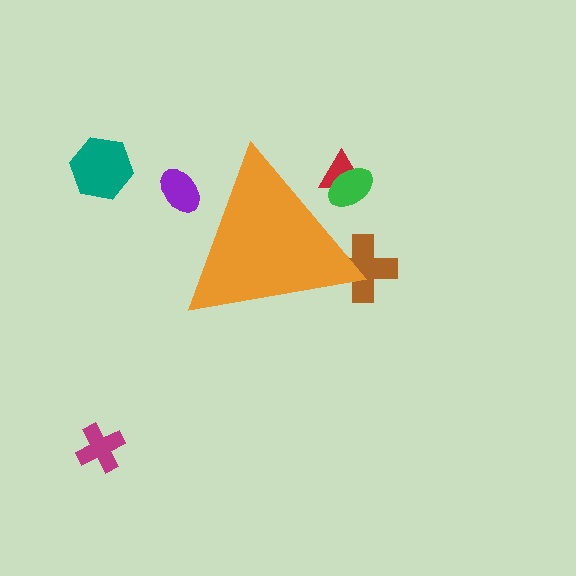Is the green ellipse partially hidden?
Yes, the green ellipse is partially hidden behind the orange triangle.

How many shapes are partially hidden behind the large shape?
4 shapes are partially hidden.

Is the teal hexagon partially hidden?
No, the teal hexagon is fully visible.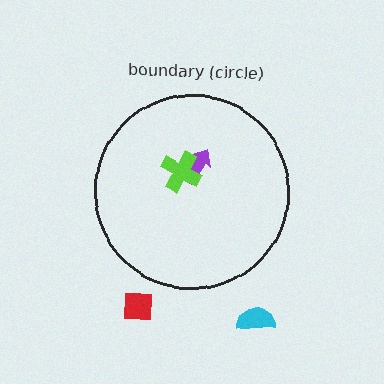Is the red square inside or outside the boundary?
Outside.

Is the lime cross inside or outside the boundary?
Inside.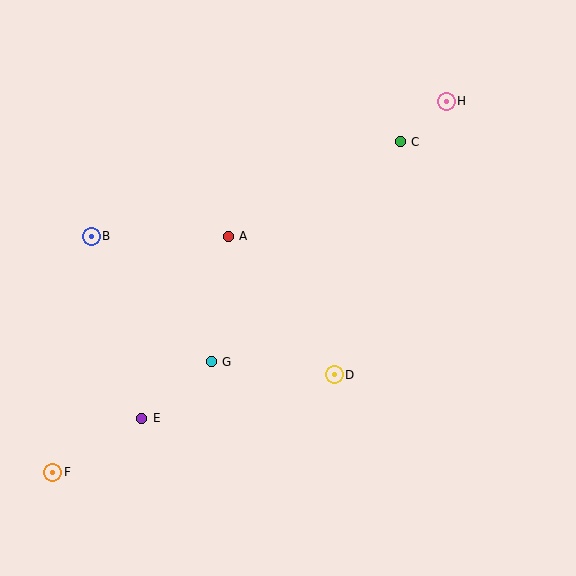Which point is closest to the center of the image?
Point A at (228, 236) is closest to the center.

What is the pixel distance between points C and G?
The distance between C and G is 290 pixels.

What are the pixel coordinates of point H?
Point H is at (446, 101).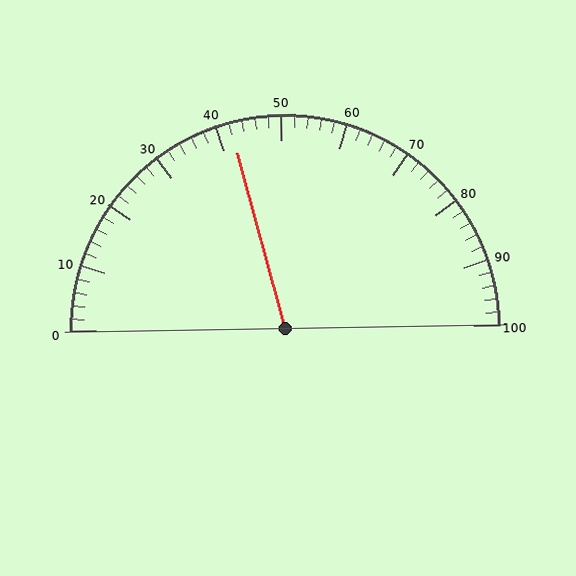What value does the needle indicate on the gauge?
The needle indicates approximately 42.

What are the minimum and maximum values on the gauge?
The gauge ranges from 0 to 100.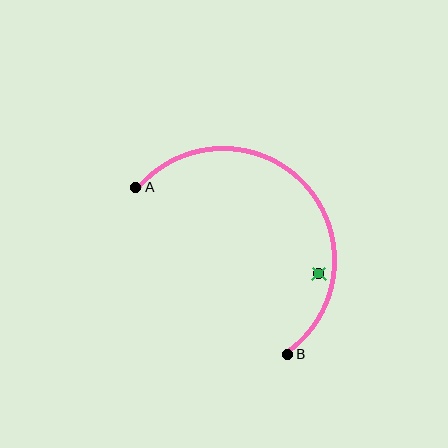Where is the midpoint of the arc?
The arc midpoint is the point on the curve farthest from the straight line joining A and B. It sits above and to the right of that line.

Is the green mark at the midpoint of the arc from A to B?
No — the green mark does not lie on the arc at all. It sits slightly inside the curve.